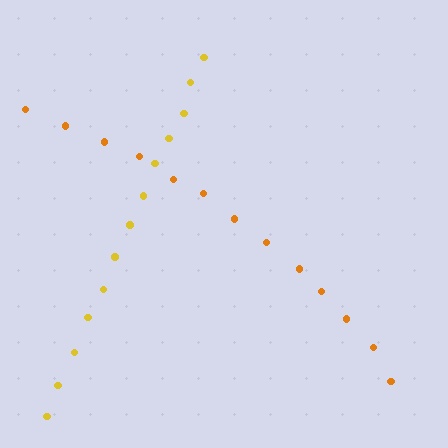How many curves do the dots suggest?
There are 2 distinct paths.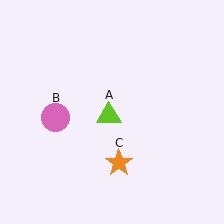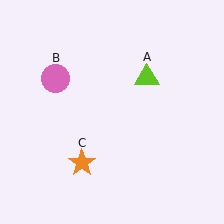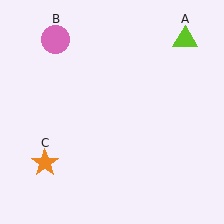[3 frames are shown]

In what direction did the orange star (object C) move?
The orange star (object C) moved left.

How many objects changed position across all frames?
3 objects changed position: lime triangle (object A), pink circle (object B), orange star (object C).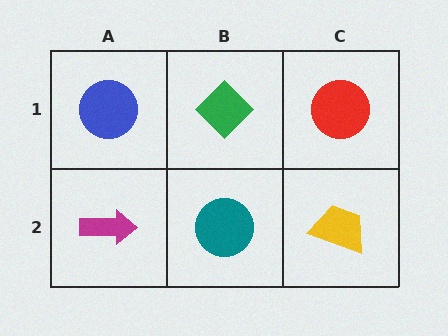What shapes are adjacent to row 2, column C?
A red circle (row 1, column C), a teal circle (row 2, column B).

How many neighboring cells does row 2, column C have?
2.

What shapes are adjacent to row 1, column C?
A yellow trapezoid (row 2, column C), a green diamond (row 1, column B).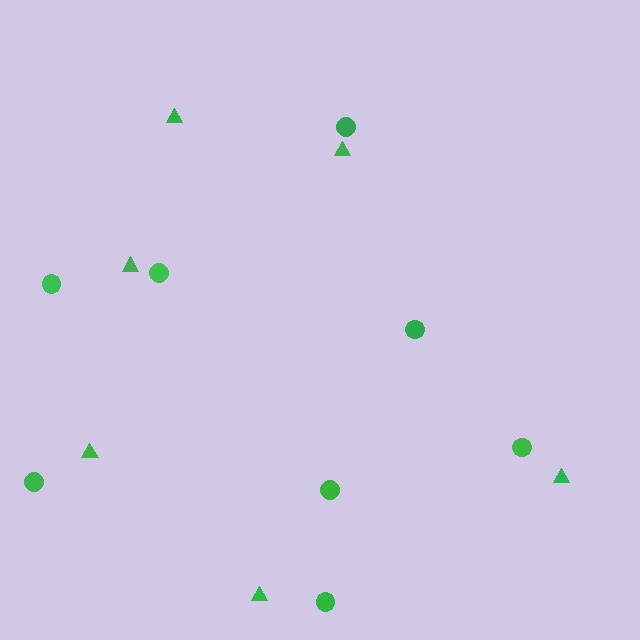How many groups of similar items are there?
There are 2 groups: one group of triangles (6) and one group of circles (8).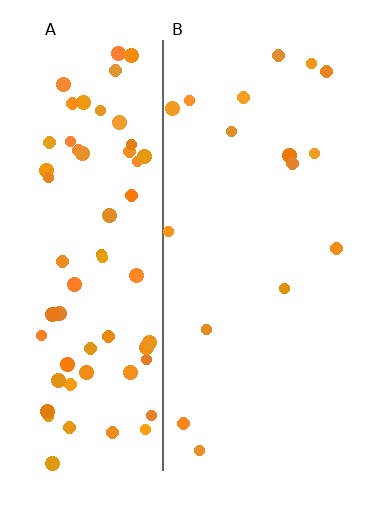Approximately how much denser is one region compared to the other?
Approximately 4.2× — region A over region B.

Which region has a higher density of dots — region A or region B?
A (the left).